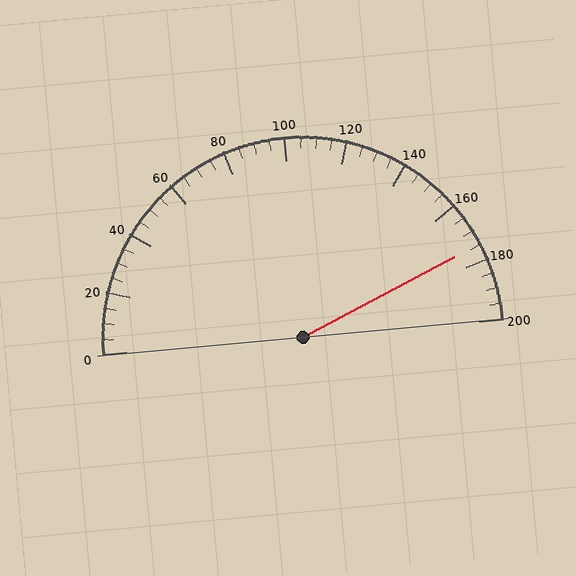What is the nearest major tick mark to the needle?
The nearest major tick mark is 180.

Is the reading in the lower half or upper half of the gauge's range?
The reading is in the upper half of the range (0 to 200).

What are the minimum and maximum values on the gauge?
The gauge ranges from 0 to 200.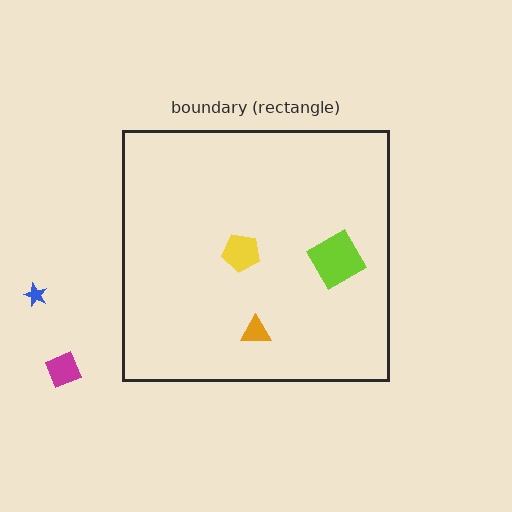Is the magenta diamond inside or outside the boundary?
Outside.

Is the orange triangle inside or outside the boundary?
Inside.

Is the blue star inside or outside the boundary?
Outside.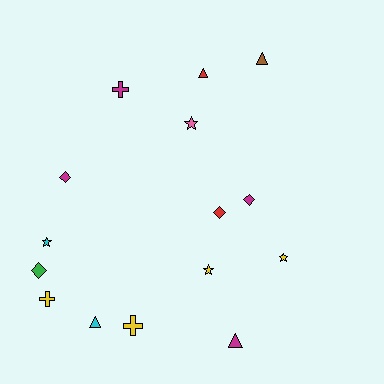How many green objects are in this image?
There is 1 green object.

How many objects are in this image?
There are 15 objects.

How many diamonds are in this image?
There are 4 diamonds.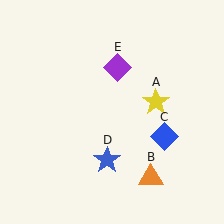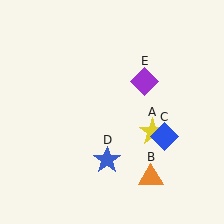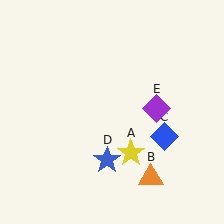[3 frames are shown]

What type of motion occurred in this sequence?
The yellow star (object A), purple diamond (object E) rotated clockwise around the center of the scene.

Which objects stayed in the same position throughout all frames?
Orange triangle (object B) and blue diamond (object C) and blue star (object D) remained stationary.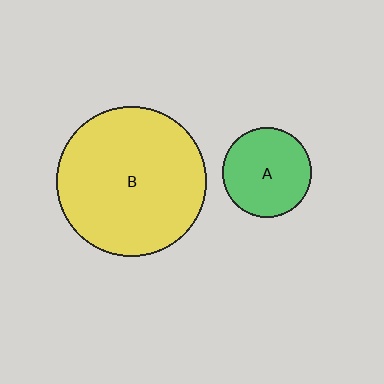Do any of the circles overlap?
No, none of the circles overlap.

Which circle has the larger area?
Circle B (yellow).